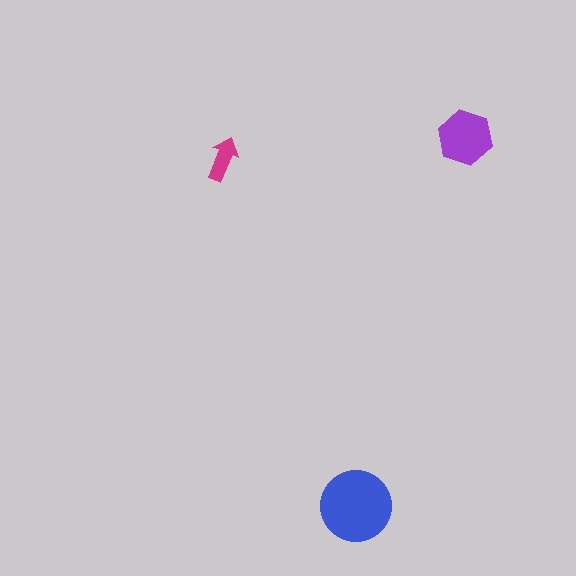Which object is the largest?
The blue circle.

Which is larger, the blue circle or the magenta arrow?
The blue circle.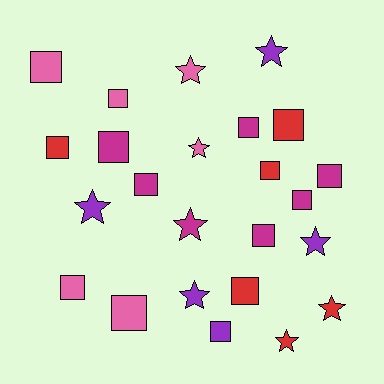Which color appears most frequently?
Magenta, with 7 objects.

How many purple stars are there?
There are 4 purple stars.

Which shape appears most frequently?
Square, with 15 objects.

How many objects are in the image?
There are 24 objects.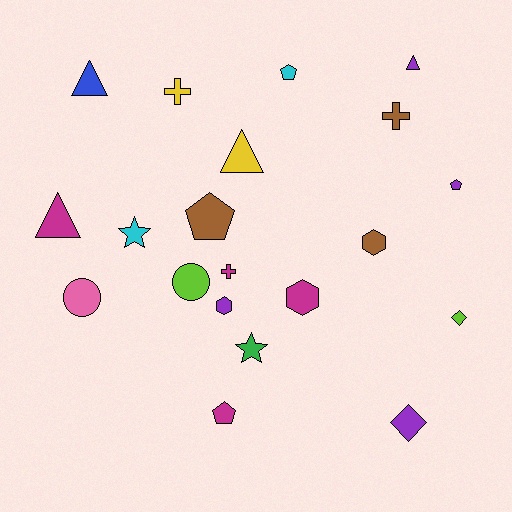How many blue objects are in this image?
There is 1 blue object.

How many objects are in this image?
There are 20 objects.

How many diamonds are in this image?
There are 2 diamonds.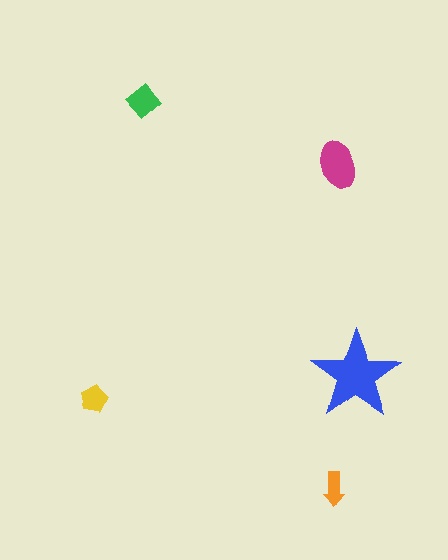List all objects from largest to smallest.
The blue star, the magenta ellipse, the green diamond, the yellow pentagon, the orange arrow.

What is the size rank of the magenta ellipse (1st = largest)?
2nd.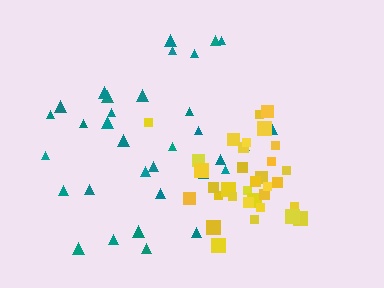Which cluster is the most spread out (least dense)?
Teal.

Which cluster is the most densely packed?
Yellow.